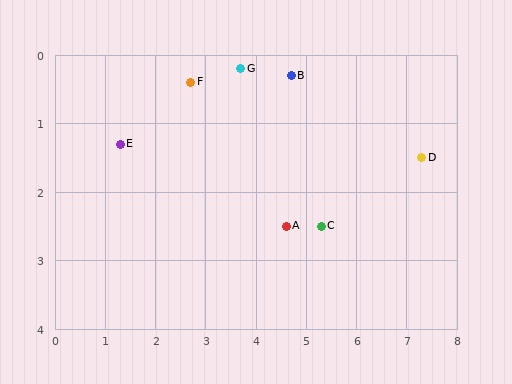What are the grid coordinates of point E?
Point E is at approximately (1.3, 1.3).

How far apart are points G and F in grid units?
Points G and F are about 1.0 grid units apart.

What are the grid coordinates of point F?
Point F is at approximately (2.7, 0.4).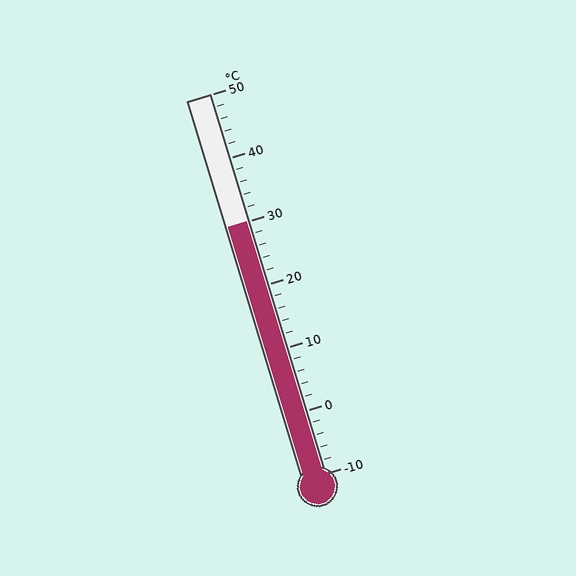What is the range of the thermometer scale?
The thermometer scale ranges from -10°C to 50°C.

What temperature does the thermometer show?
The thermometer shows approximately 30°C.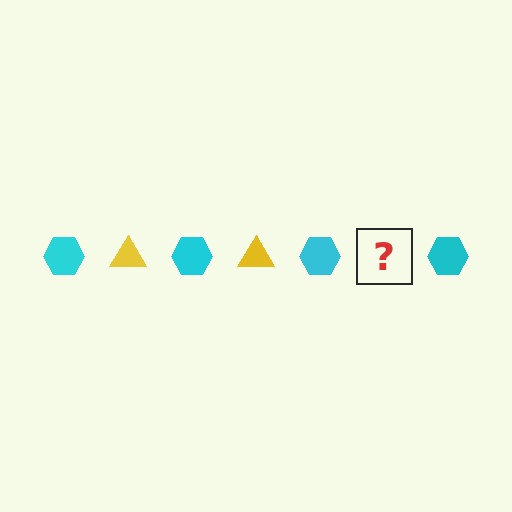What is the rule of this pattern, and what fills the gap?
The rule is that the pattern alternates between cyan hexagon and yellow triangle. The gap should be filled with a yellow triangle.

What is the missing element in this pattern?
The missing element is a yellow triangle.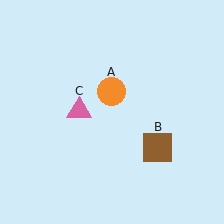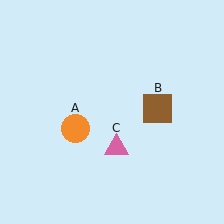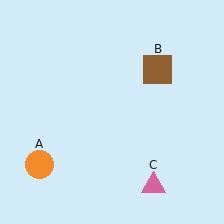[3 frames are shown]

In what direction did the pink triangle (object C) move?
The pink triangle (object C) moved down and to the right.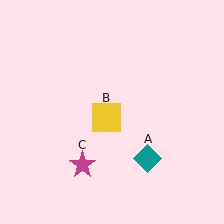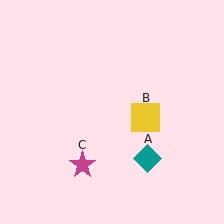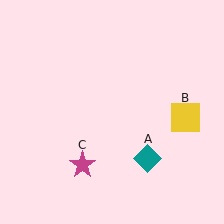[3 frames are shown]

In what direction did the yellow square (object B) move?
The yellow square (object B) moved right.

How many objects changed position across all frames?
1 object changed position: yellow square (object B).